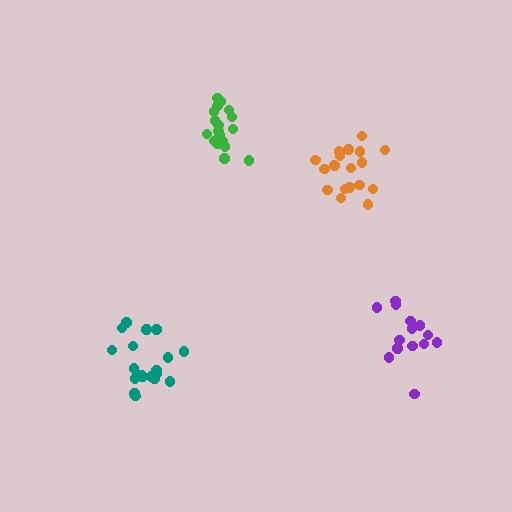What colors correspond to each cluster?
The clusters are colored: orange, teal, green, purple.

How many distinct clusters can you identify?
There are 4 distinct clusters.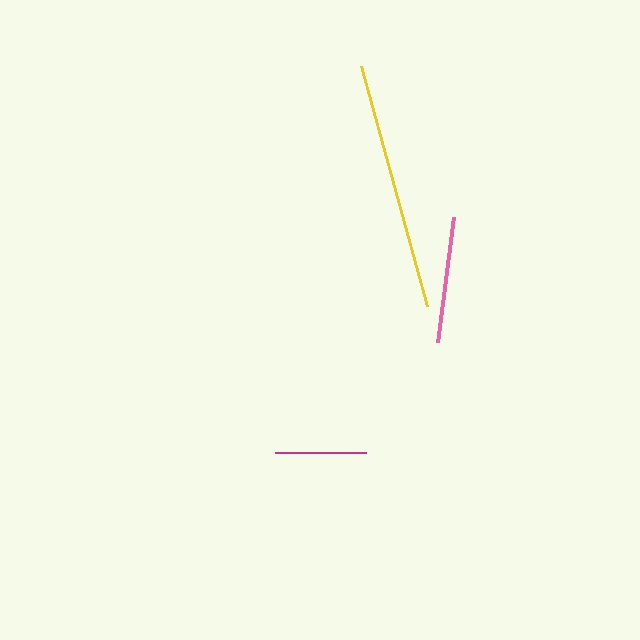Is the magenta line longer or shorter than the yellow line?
The yellow line is longer than the magenta line.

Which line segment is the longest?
The yellow line is the longest at approximately 249 pixels.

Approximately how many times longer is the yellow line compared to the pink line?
The yellow line is approximately 2.0 times the length of the pink line.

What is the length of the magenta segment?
The magenta segment is approximately 91 pixels long.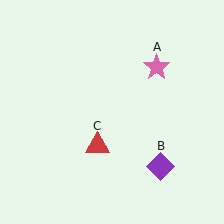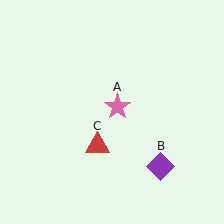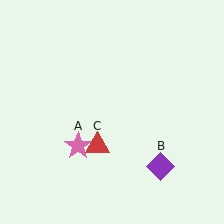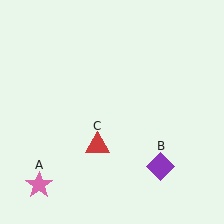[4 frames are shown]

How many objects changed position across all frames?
1 object changed position: pink star (object A).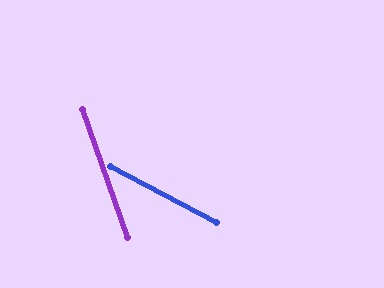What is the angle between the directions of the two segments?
Approximately 43 degrees.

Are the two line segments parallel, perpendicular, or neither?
Neither parallel nor perpendicular — they differ by about 43°.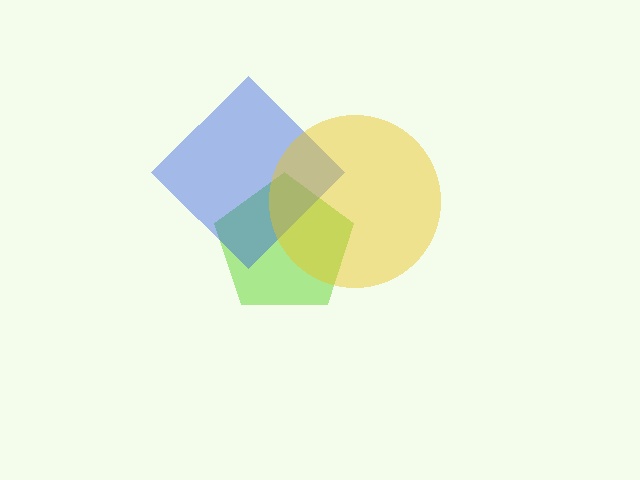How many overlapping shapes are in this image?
There are 3 overlapping shapes in the image.